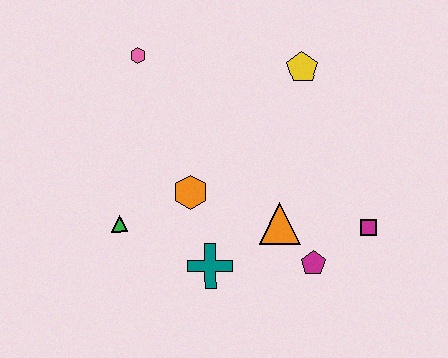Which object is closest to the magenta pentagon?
The orange triangle is closest to the magenta pentagon.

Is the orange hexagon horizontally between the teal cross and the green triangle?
Yes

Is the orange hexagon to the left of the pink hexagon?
No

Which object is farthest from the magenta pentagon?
The pink hexagon is farthest from the magenta pentagon.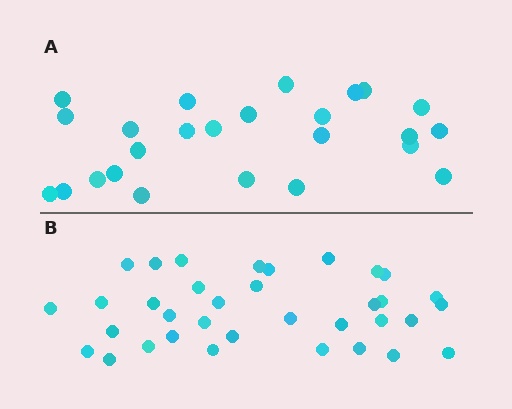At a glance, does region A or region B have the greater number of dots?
Region B (the bottom region) has more dots.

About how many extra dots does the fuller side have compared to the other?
Region B has roughly 10 or so more dots than region A.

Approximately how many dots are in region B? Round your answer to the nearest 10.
About 40 dots. (The exact count is 35, which rounds to 40.)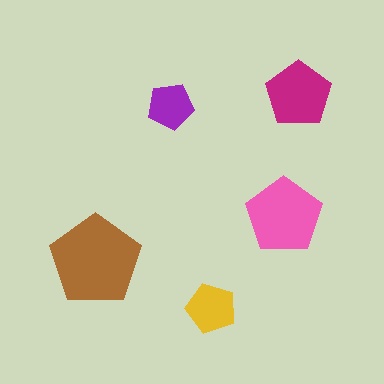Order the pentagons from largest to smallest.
the brown one, the pink one, the magenta one, the yellow one, the purple one.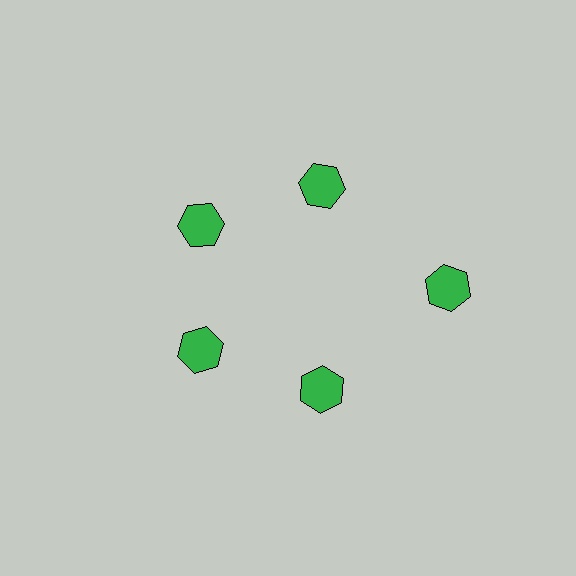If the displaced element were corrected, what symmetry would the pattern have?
It would have 5-fold rotational symmetry — the pattern would map onto itself every 72 degrees.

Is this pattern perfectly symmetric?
No. The 5 green hexagons are arranged in a ring, but one element near the 3 o'clock position is pushed outward from the center, breaking the 5-fold rotational symmetry.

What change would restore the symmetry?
The symmetry would be restored by moving it inward, back onto the ring so that all 5 hexagons sit at equal angles and equal distance from the center.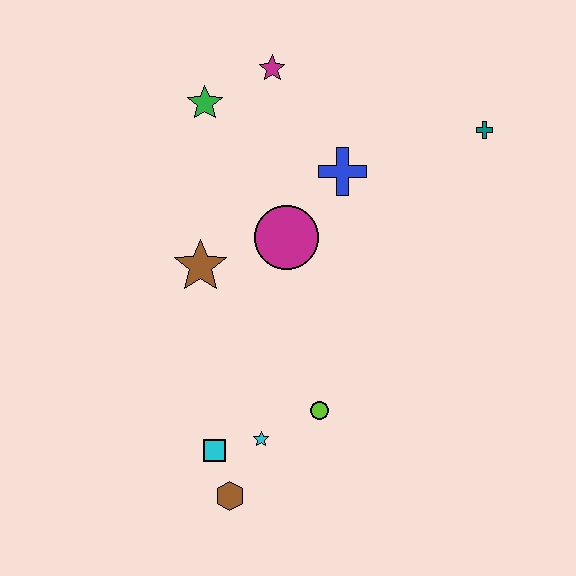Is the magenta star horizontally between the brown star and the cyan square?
No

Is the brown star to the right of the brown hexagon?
No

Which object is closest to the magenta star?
The green star is closest to the magenta star.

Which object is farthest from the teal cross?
The brown hexagon is farthest from the teal cross.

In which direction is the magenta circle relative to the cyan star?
The magenta circle is above the cyan star.